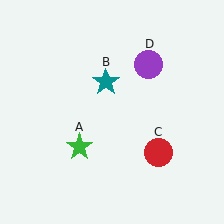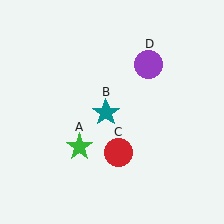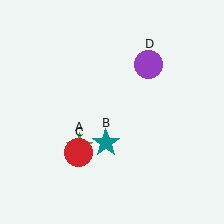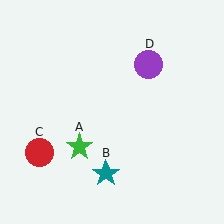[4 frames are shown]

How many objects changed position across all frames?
2 objects changed position: teal star (object B), red circle (object C).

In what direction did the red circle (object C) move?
The red circle (object C) moved left.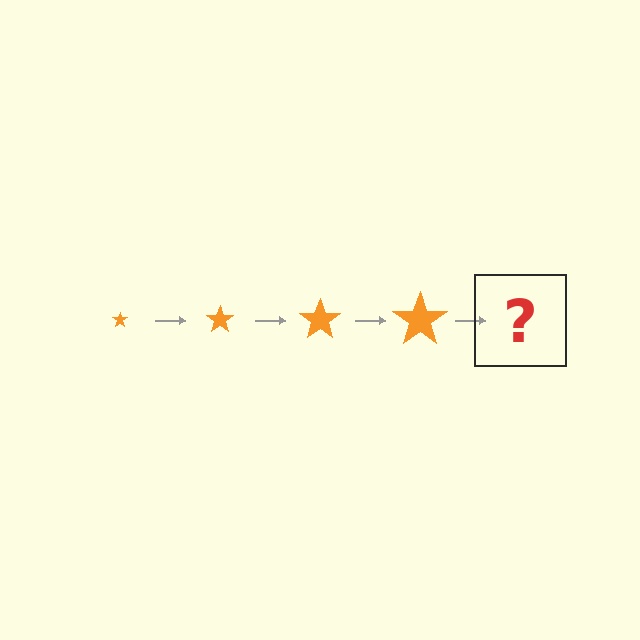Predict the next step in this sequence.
The next step is an orange star, larger than the previous one.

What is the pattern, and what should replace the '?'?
The pattern is that the star gets progressively larger each step. The '?' should be an orange star, larger than the previous one.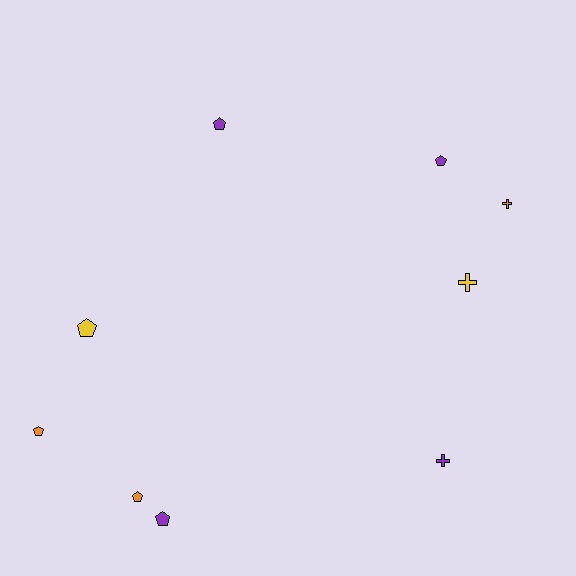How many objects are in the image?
There are 9 objects.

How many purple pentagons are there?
There are 3 purple pentagons.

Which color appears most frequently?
Purple, with 4 objects.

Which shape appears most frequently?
Pentagon, with 6 objects.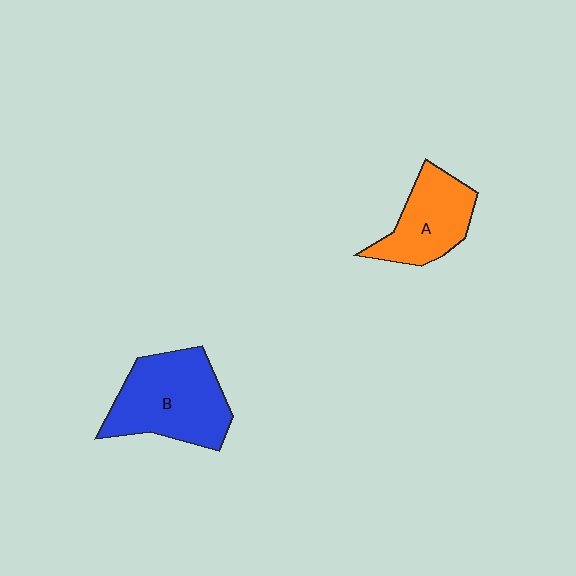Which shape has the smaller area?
Shape A (orange).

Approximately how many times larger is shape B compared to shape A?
Approximately 1.4 times.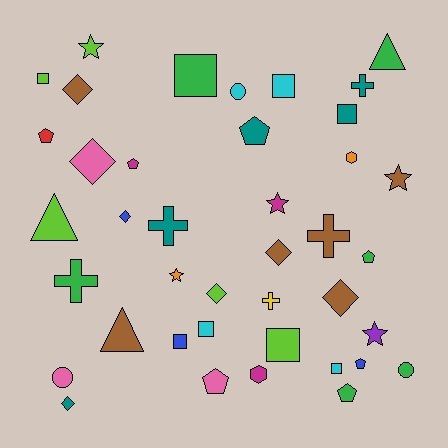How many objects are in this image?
There are 40 objects.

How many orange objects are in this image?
There are 2 orange objects.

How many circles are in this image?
There are 3 circles.